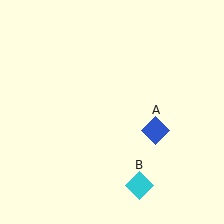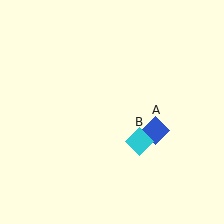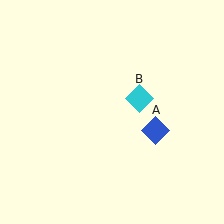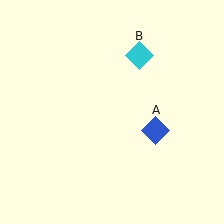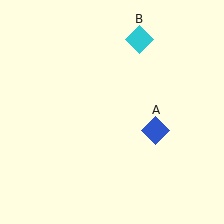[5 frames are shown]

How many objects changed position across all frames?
1 object changed position: cyan diamond (object B).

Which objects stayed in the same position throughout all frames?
Blue diamond (object A) remained stationary.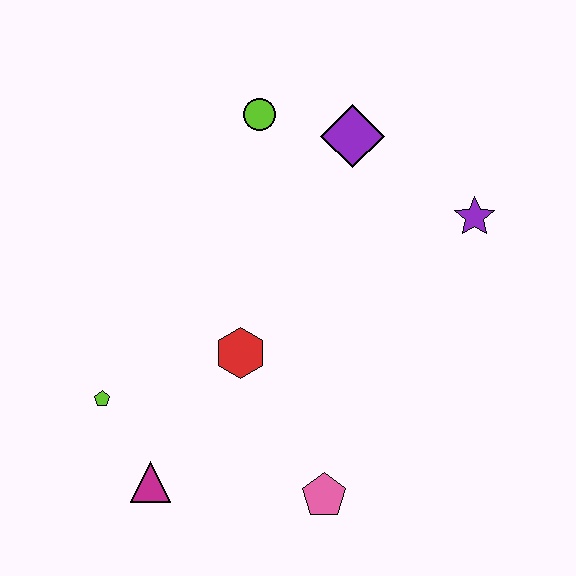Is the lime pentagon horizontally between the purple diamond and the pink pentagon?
No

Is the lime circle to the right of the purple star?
No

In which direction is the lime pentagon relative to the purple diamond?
The lime pentagon is below the purple diamond.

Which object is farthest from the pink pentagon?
The lime circle is farthest from the pink pentagon.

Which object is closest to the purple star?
The purple diamond is closest to the purple star.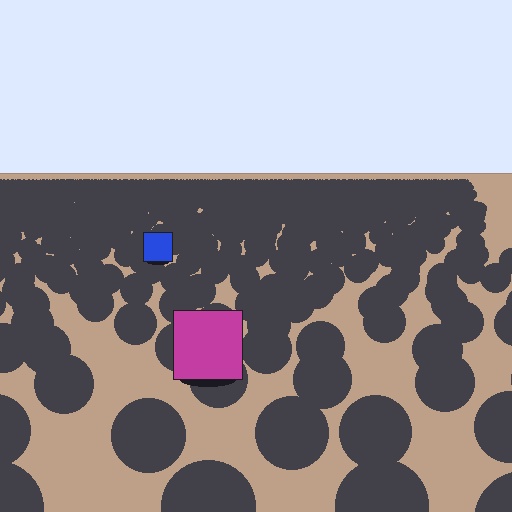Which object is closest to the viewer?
The magenta square is closest. The texture marks near it are larger and more spread out.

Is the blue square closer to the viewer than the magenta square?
No. The magenta square is closer — you can tell from the texture gradient: the ground texture is coarser near it.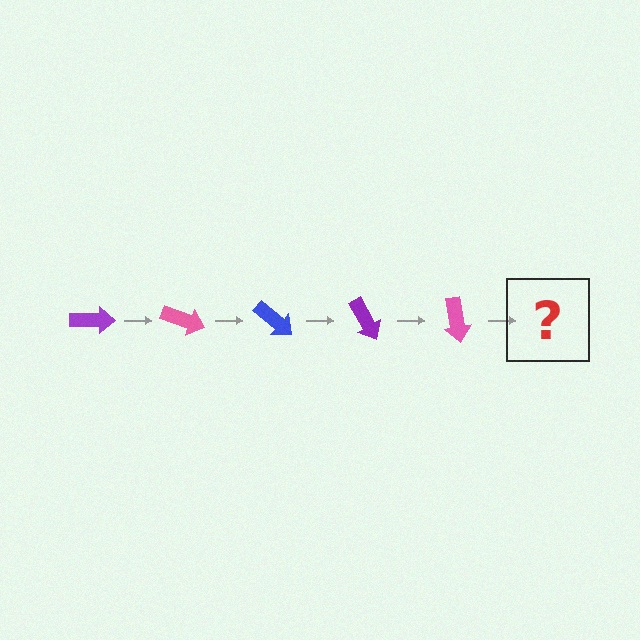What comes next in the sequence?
The next element should be a blue arrow, rotated 100 degrees from the start.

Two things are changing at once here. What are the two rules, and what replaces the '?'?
The two rules are that it rotates 20 degrees each step and the color cycles through purple, pink, and blue. The '?' should be a blue arrow, rotated 100 degrees from the start.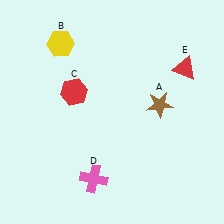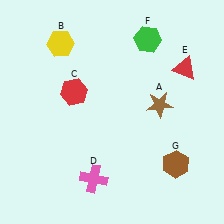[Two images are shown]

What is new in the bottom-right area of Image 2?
A brown hexagon (G) was added in the bottom-right area of Image 2.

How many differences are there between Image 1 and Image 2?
There are 2 differences between the two images.